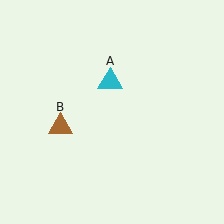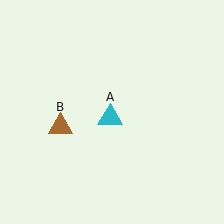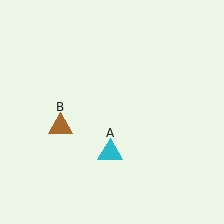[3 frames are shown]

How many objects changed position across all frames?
1 object changed position: cyan triangle (object A).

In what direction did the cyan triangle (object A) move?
The cyan triangle (object A) moved down.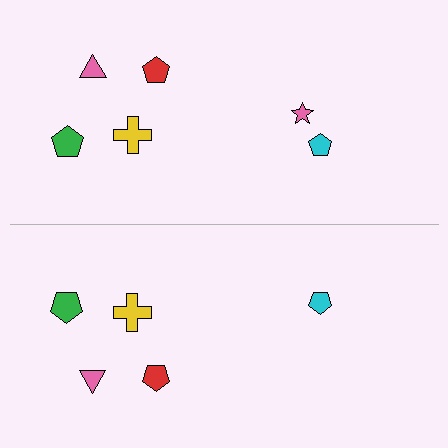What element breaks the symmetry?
A pink star is missing from the bottom side.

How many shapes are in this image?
There are 11 shapes in this image.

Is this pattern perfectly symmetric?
No, the pattern is not perfectly symmetric. A pink star is missing from the bottom side.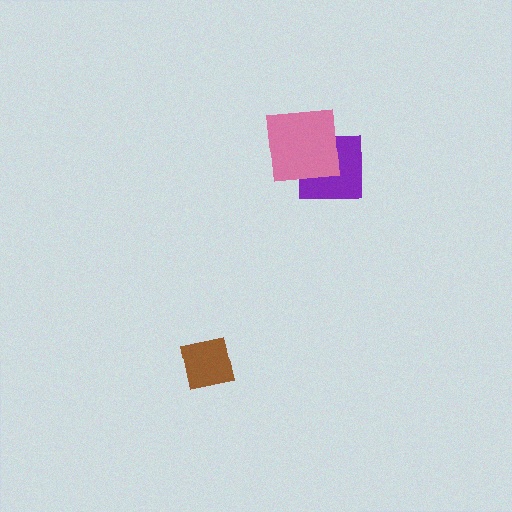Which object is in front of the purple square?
The pink square is in front of the purple square.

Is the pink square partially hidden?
No, no other shape covers it.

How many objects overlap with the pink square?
1 object overlaps with the pink square.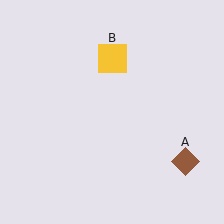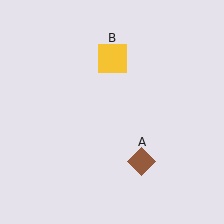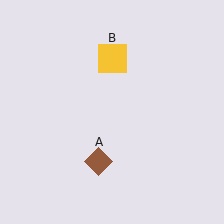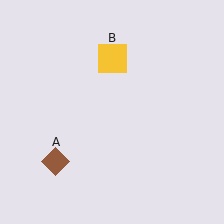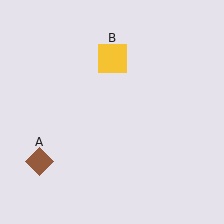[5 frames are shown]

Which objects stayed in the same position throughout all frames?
Yellow square (object B) remained stationary.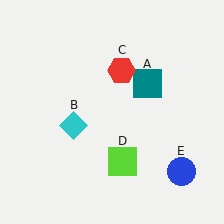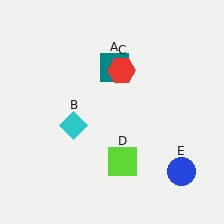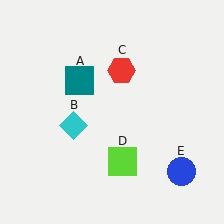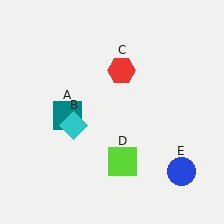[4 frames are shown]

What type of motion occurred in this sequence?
The teal square (object A) rotated counterclockwise around the center of the scene.